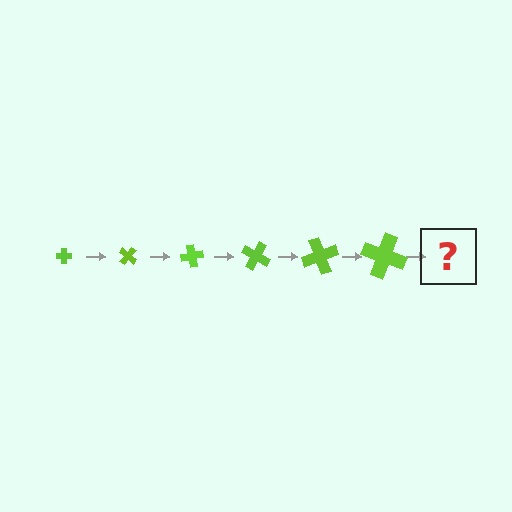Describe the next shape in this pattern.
It should be a cross, larger than the previous one and rotated 240 degrees from the start.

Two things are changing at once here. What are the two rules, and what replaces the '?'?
The two rules are that the cross grows larger each step and it rotates 40 degrees each step. The '?' should be a cross, larger than the previous one and rotated 240 degrees from the start.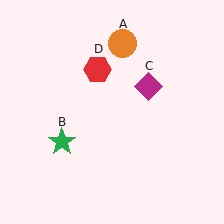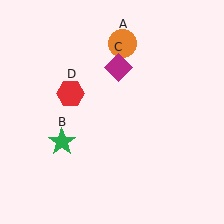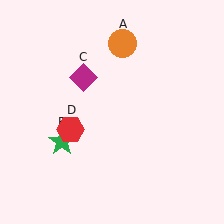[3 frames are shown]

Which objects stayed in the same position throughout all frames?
Orange circle (object A) and green star (object B) remained stationary.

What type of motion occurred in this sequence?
The magenta diamond (object C), red hexagon (object D) rotated counterclockwise around the center of the scene.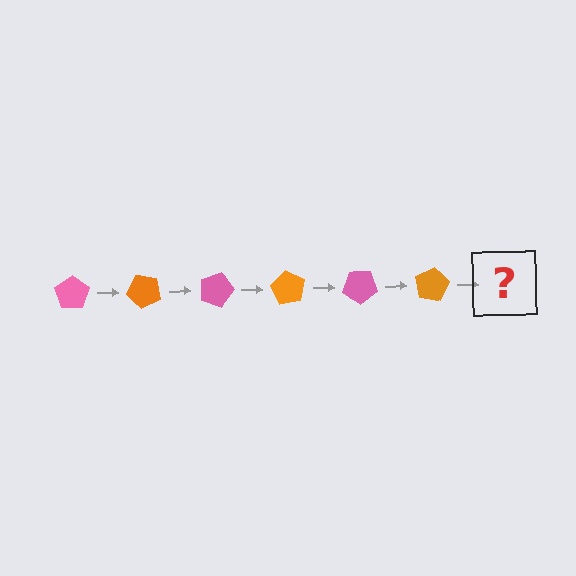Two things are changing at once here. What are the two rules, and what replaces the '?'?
The two rules are that it rotates 45 degrees each step and the color cycles through pink and orange. The '?' should be a pink pentagon, rotated 270 degrees from the start.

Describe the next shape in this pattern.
It should be a pink pentagon, rotated 270 degrees from the start.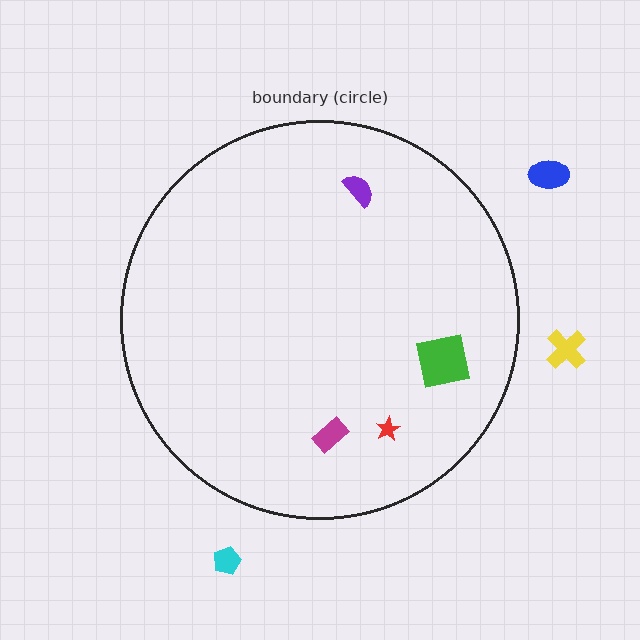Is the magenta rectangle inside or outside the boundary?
Inside.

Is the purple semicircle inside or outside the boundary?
Inside.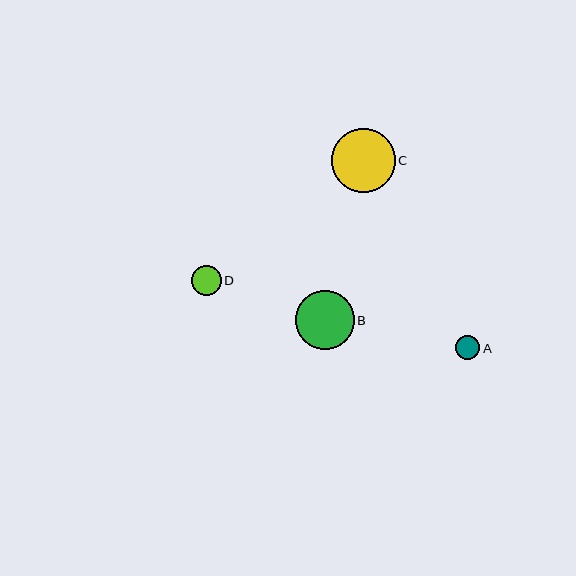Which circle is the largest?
Circle C is the largest with a size of approximately 64 pixels.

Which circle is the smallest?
Circle A is the smallest with a size of approximately 24 pixels.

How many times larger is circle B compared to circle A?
Circle B is approximately 2.5 times the size of circle A.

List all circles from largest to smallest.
From largest to smallest: C, B, D, A.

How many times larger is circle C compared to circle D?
Circle C is approximately 2.2 times the size of circle D.